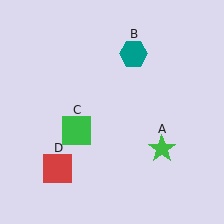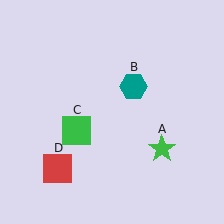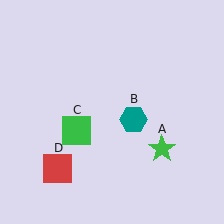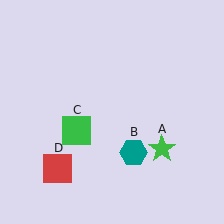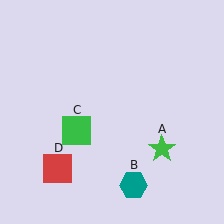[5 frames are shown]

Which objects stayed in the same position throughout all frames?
Green star (object A) and green square (object C) and red square (object D) remained stationary.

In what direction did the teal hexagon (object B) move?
The teal hexagon (object B) moved down.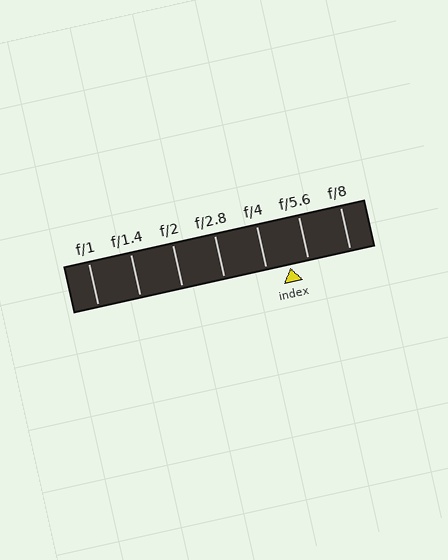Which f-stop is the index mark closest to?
The index mark is closest to f/5.6.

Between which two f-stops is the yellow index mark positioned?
The index mark is between f/4 and f/5.6.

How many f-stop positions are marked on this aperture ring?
There are 7 f-stop positions marked.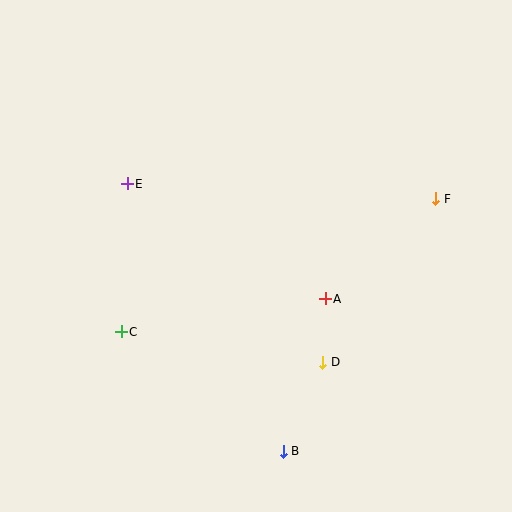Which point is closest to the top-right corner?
Point F is closest to the top-right corner.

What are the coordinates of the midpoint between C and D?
The midpoint between C and D is at (222, 347).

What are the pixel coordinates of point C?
Point C is at (121, 332).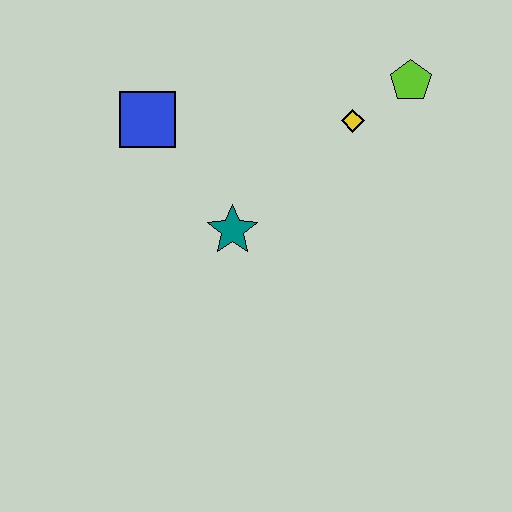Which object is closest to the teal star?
The blue square is closest to the teal star.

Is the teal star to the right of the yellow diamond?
No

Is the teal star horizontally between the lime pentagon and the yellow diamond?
No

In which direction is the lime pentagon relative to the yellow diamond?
The lime pentagon is to the right of the yellow diamond.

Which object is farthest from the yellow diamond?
The blue square is farthest from the yellow diamond.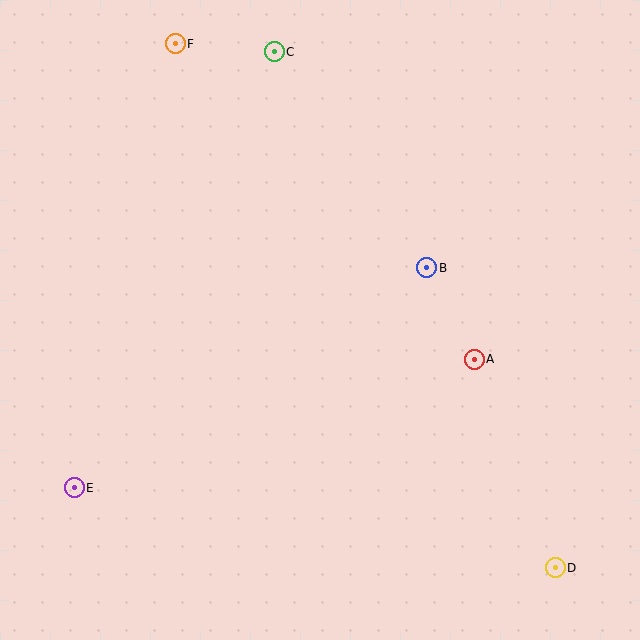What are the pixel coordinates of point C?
Point C is at (274, 52).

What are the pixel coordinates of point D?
Point D is at (555, 568).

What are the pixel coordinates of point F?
Point F is at (175, 44).